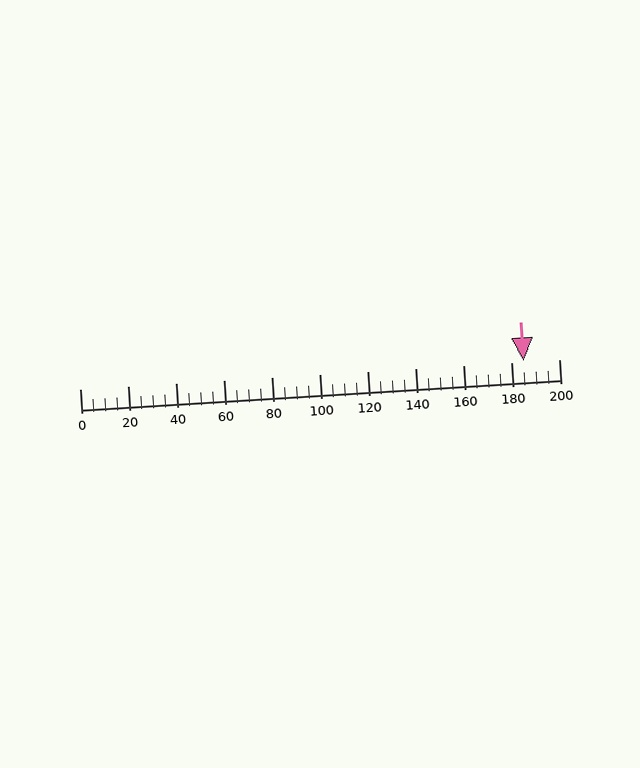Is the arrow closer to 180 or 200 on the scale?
The arrow is closer to 180.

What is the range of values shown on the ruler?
The ruler shows values from 0 to 200.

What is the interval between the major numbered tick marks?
The major tick marks are spaced 20 units apart.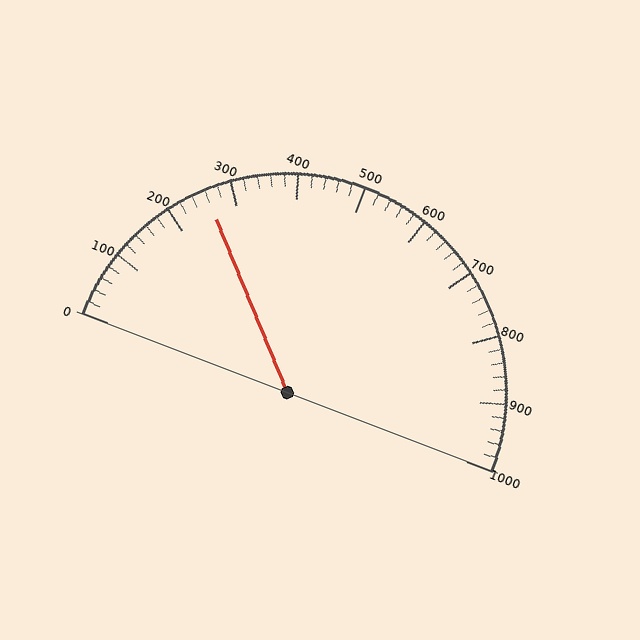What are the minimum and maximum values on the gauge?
The gauge ranges from 0 to 1000.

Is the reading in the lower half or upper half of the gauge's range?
The reading is in the lower half of the range (0 to 1000).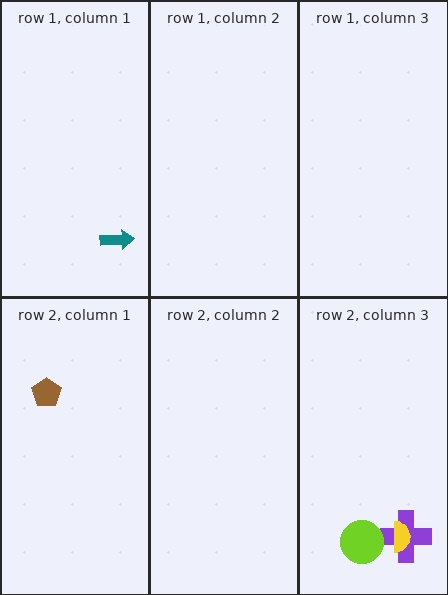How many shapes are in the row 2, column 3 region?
3.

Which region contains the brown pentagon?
The row 2, column 1 region.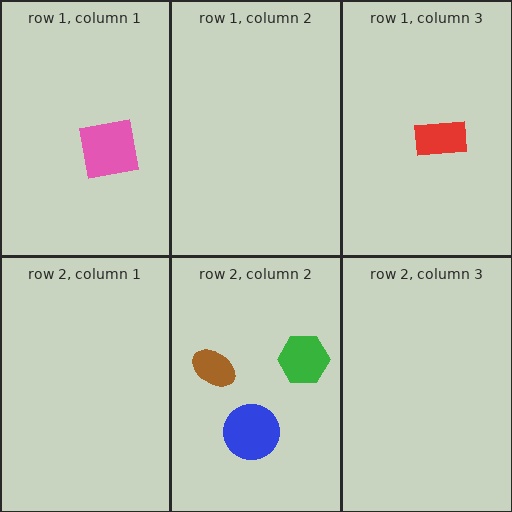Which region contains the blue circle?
The row 2, column 2 region.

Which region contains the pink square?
The row 1, column 1 region.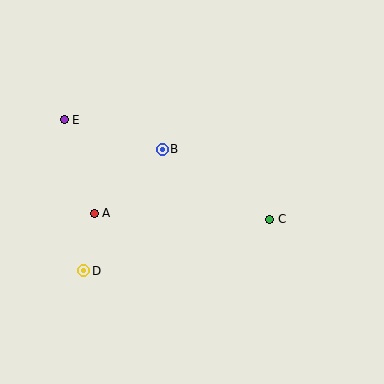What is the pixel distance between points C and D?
The distance between C and D is 193 pixels.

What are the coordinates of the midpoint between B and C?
The midpoint between B and C is at (216, 184).